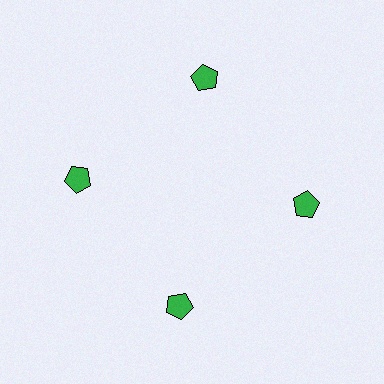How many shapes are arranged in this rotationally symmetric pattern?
There are 4 shapes, arranged in 4 groups of 1.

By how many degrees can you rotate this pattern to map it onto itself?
The pattern maps onto itself every 90 degrees of rotation.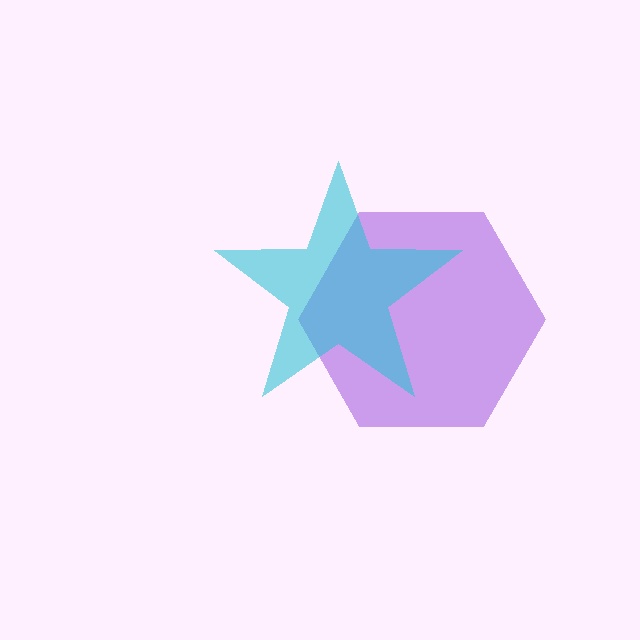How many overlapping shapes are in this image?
There are 2 overlapping shapes in the image.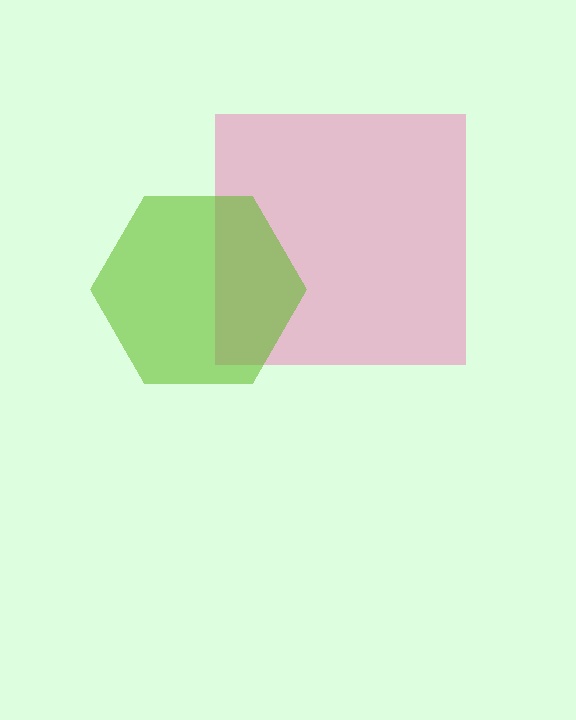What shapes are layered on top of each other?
The layered shapes are: a pink square, a lime hexagon.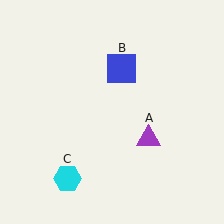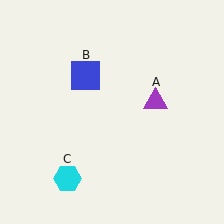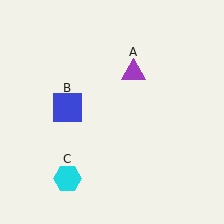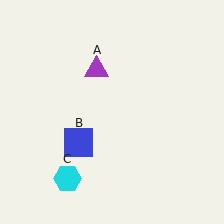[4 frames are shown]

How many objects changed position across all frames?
2 objects changed position: purple triangle (object A), blue square (object B).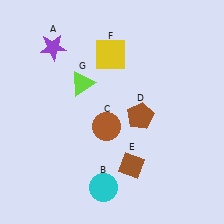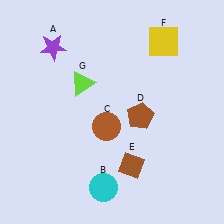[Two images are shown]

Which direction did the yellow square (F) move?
The yellow square (F) moved right.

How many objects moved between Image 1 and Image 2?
1 object moved between the two images.